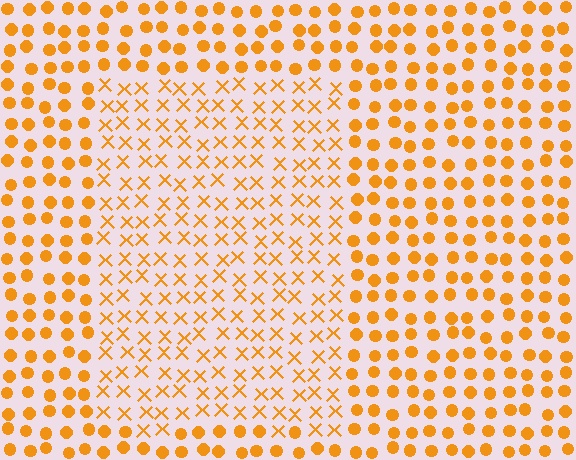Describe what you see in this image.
The image is filled with small orange elements arranged in a uniform grid. A rectangle-shaped region contains X marks, while the surrounding area contains circles. The boundary is defined purely by the change in element shape.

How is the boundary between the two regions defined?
The boundary is defined by a change in element shape: X marks inside vs. circles outside. All elements share the same color and spacing.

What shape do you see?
I see a rectangle.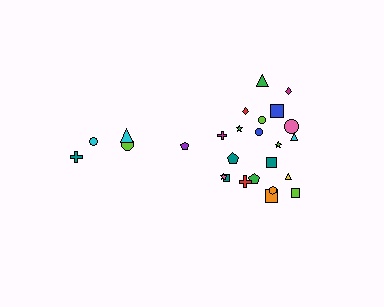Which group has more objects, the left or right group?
The right group.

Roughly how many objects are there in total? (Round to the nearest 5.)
Roughly 25 objects in total.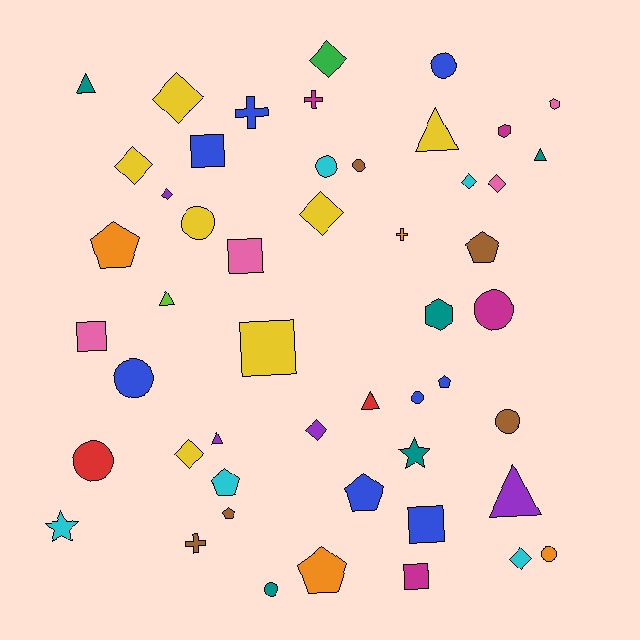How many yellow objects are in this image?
There are 7 yellow objects.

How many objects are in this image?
There are 50 objects.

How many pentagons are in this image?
There are 7 pentagons.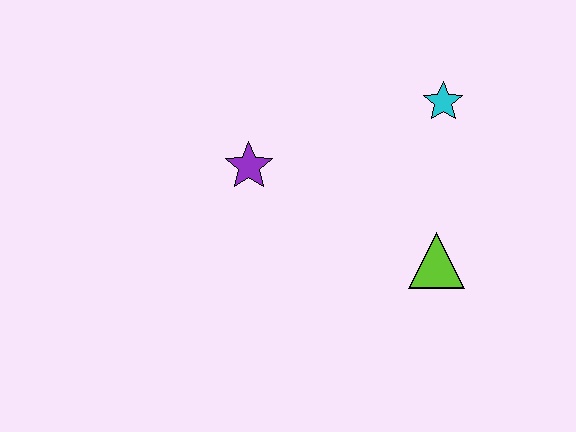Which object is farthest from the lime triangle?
The purple star is farthest from the lime triangle.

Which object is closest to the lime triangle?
The cyan star is closest to the lime triangle.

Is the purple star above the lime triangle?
Yes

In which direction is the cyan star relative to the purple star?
The cyan star is to the right of the purple star.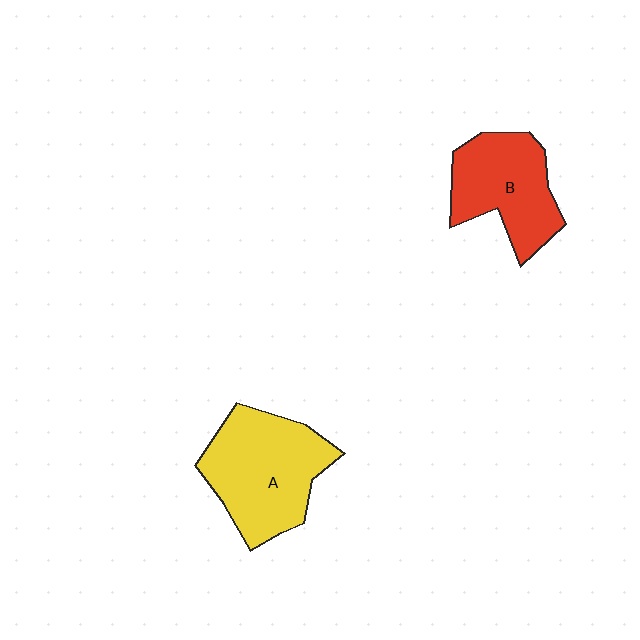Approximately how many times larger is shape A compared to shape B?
Approximately 1.3 times.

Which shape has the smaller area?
Shape B (red).